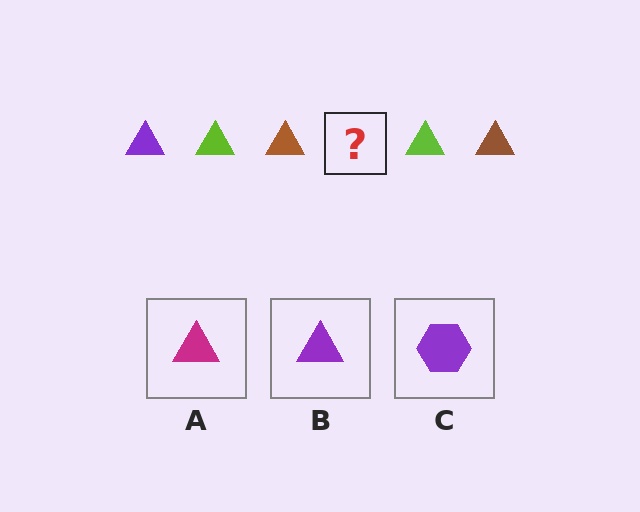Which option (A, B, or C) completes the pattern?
B.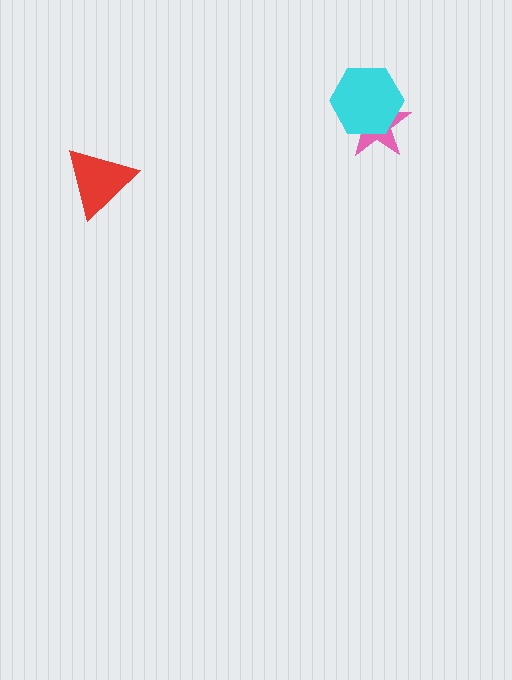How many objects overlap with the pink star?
1 object overlaps with the pink star.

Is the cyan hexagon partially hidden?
No, no other shape covers it.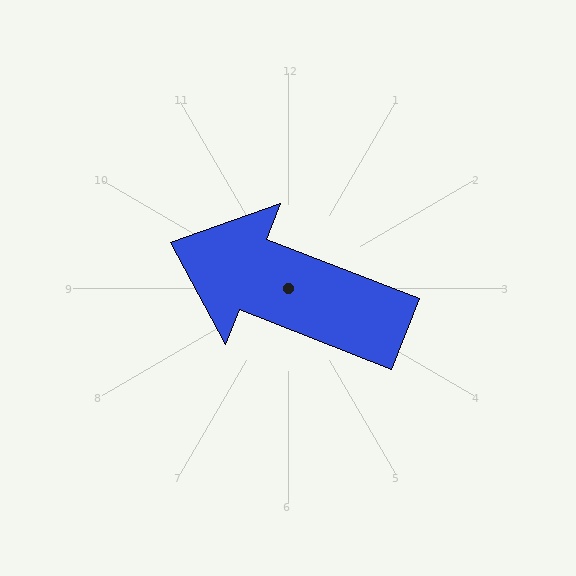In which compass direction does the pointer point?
West.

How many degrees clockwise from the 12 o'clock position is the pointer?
Approximately 291 degrees.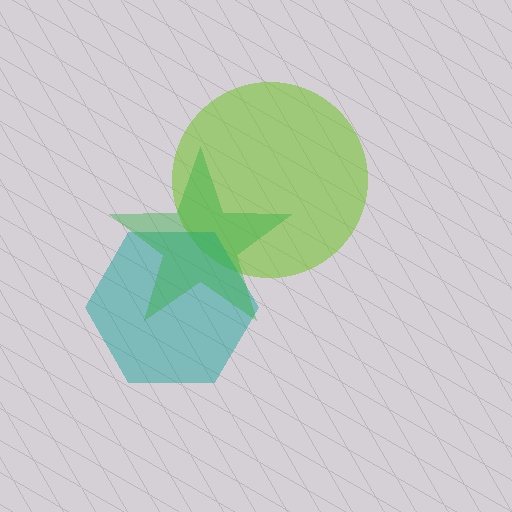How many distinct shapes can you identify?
There are 3 distinct shapes: a lime circle, a teal hexagon, a green star.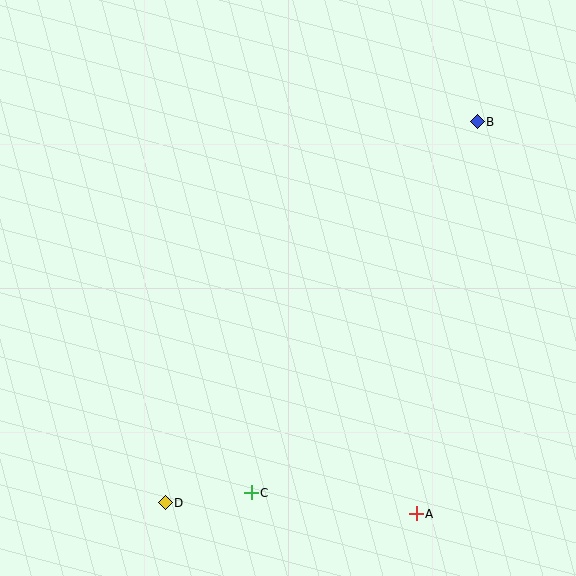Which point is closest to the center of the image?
Point C at (251, 493) is closest to the center.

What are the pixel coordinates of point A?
Point A is at (416, 514).